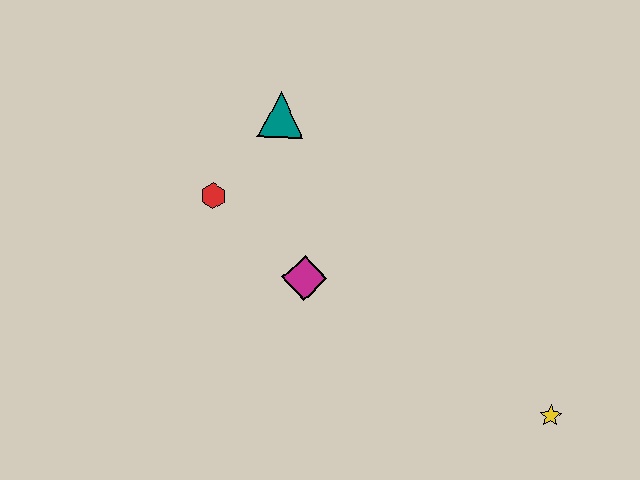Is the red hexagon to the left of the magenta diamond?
Yes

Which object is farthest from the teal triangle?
The yellow star is farthest from the teal triangle.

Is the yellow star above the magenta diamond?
No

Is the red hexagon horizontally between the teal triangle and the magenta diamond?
No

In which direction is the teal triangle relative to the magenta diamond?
The teal triangle is above the magenta diamond.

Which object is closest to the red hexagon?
The teal triangle is closest to the red hexagon.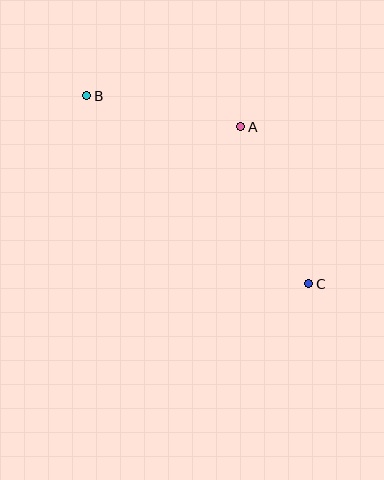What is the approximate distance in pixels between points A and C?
The distance between A and C is approximately 171 pixels.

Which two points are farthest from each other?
Points B and C are farthest from each other.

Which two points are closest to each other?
Points A and B are closest to each other.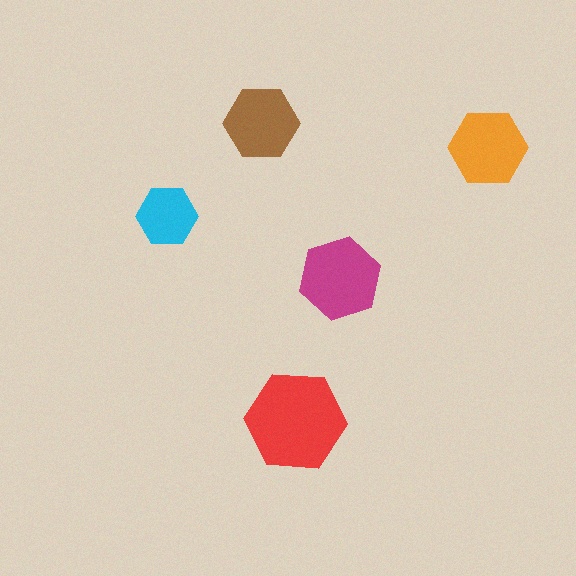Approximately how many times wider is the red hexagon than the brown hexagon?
About 1.5 times wider.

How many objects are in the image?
There are 5 objects in the image.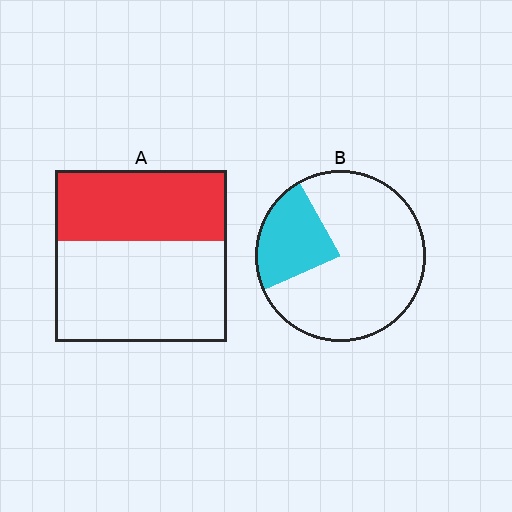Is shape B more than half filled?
No.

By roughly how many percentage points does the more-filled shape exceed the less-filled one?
By roughly 20 percentage points (A over B).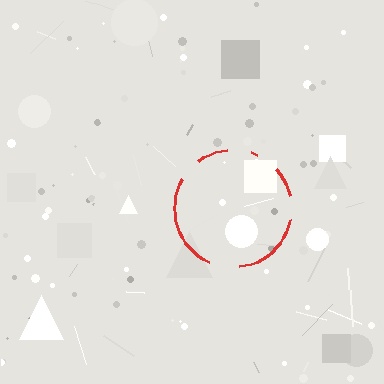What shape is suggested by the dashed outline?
The dashed outline suggests a circle.